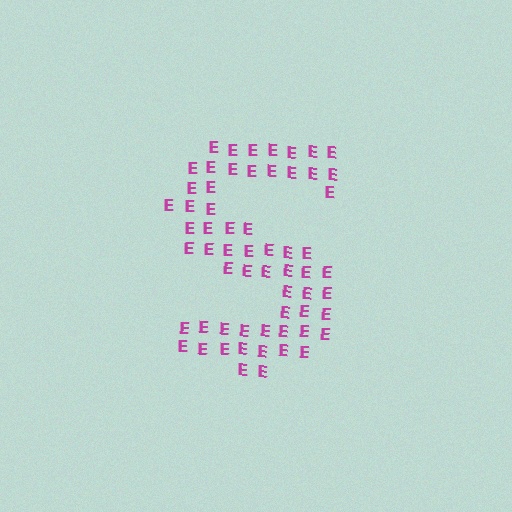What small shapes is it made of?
It is made of small letter E's.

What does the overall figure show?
The overall figure shows the letter S.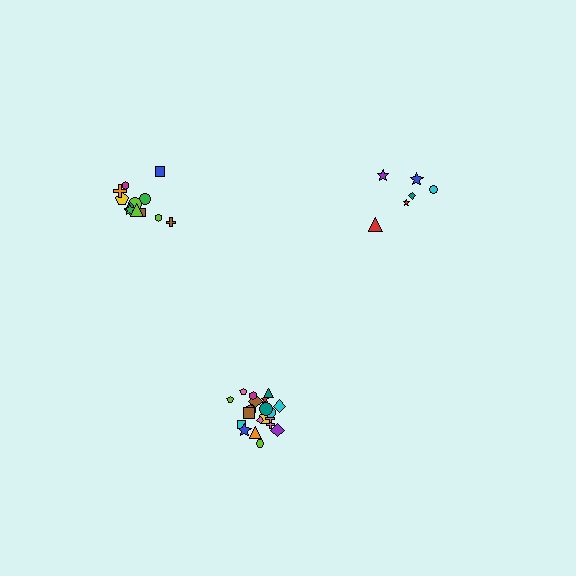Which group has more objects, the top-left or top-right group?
The top-left group.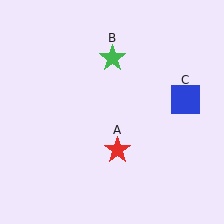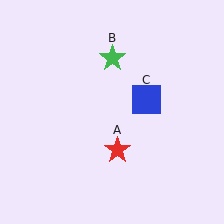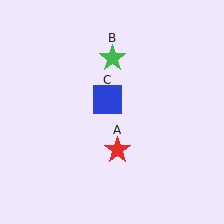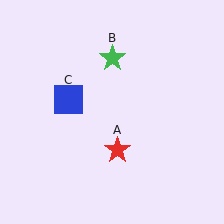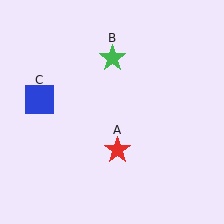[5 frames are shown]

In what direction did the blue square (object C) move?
The blue square (object C) moved left.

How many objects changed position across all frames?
1 object changed position: blue square (object C).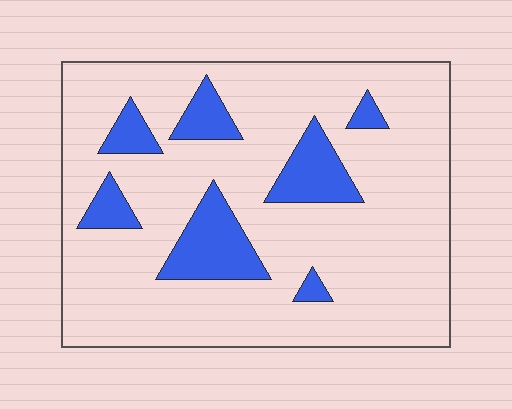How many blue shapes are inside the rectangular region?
7.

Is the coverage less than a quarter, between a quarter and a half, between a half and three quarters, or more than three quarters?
Less than a quarter.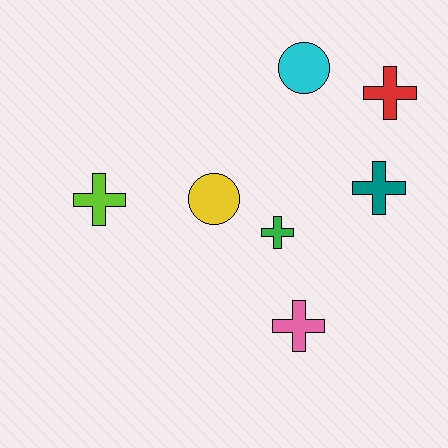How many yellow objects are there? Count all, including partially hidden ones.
There is 1 yellow object.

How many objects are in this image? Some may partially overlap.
There are 7 objects.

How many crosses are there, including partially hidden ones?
There are 5 crosses.